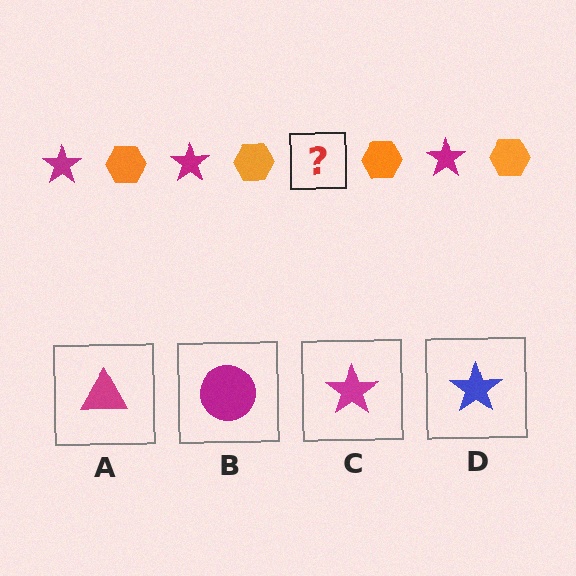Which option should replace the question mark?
Option C.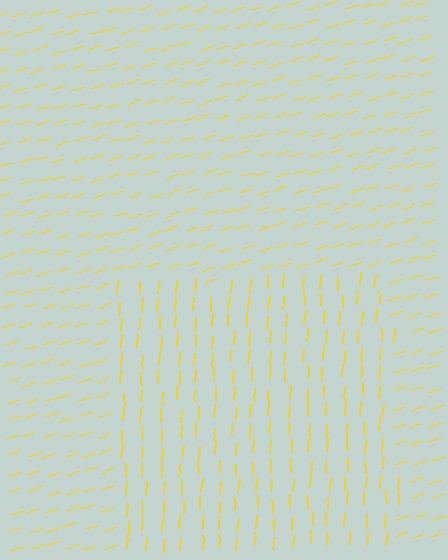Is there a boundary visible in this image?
Yes, there is a texture boundary formed by a change in line orientation.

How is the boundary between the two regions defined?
The boundary is defined purely by a change in line orientation (approximately 67 degrees difference). All lines are the same color and thickness.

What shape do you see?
I see a rectangle.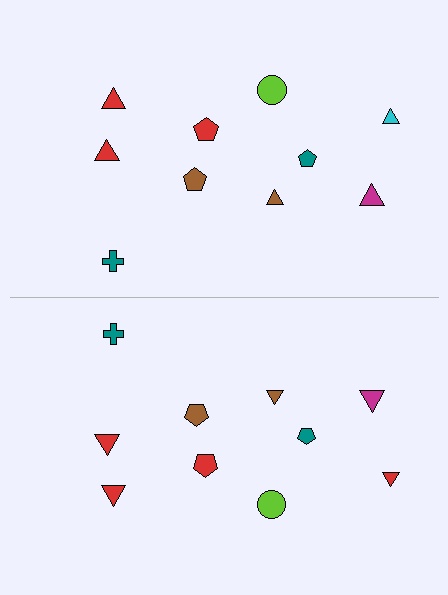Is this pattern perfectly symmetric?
No, the pattern is not perfectly symmetric. The red triangle on the bottom side breaks the symmetry — its mirror counterpart is cyan.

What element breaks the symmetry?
The red triangle on the bottom side breaks the symmetry — its mirror counterpart is cyan.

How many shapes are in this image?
There are 20 shapes in this image.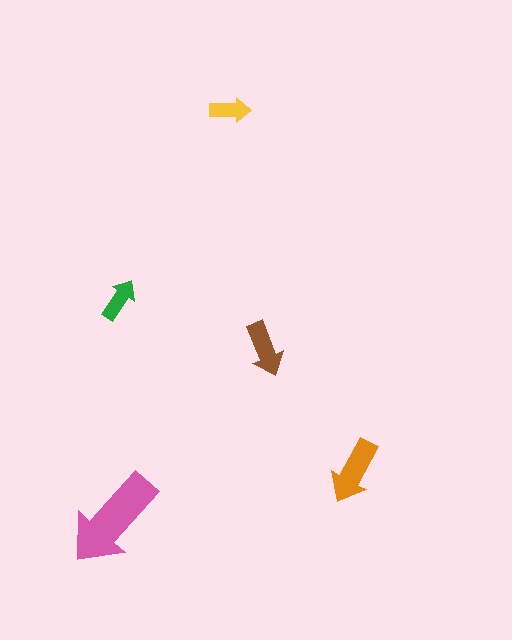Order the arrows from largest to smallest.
the pink one, the orange one, the brown one, the green one, the yellow one.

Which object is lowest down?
The pink arrow is bottommost.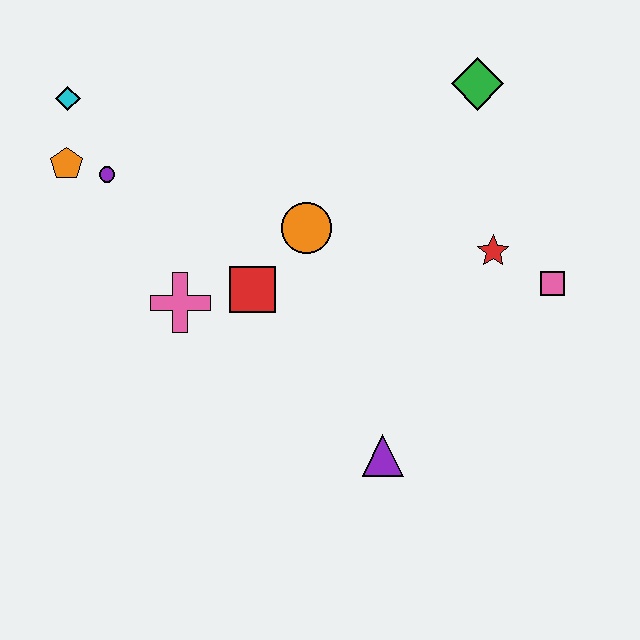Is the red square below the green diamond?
Yes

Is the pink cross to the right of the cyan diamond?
Yes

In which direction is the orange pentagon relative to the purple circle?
The orange pentagon is to the left of the purple circle.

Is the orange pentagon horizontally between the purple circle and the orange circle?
No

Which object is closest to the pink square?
The red star is closest to the pink square.